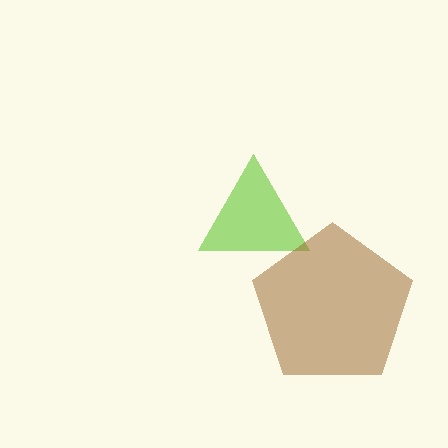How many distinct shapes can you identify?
There are 2 distinct shapes: a lime triangle, a brown pentagon.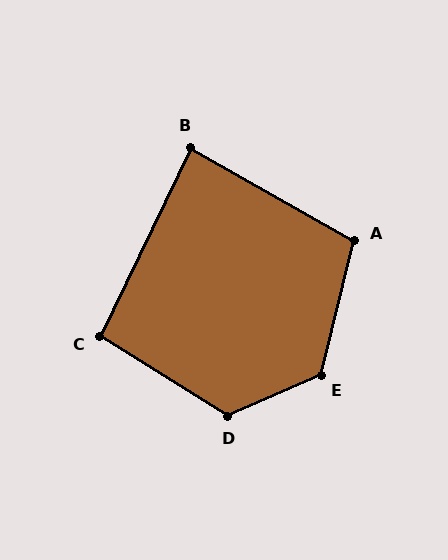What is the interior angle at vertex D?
Approximately 124 degrees (obtuse).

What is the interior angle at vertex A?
Approximately 106 degrees (obtuse).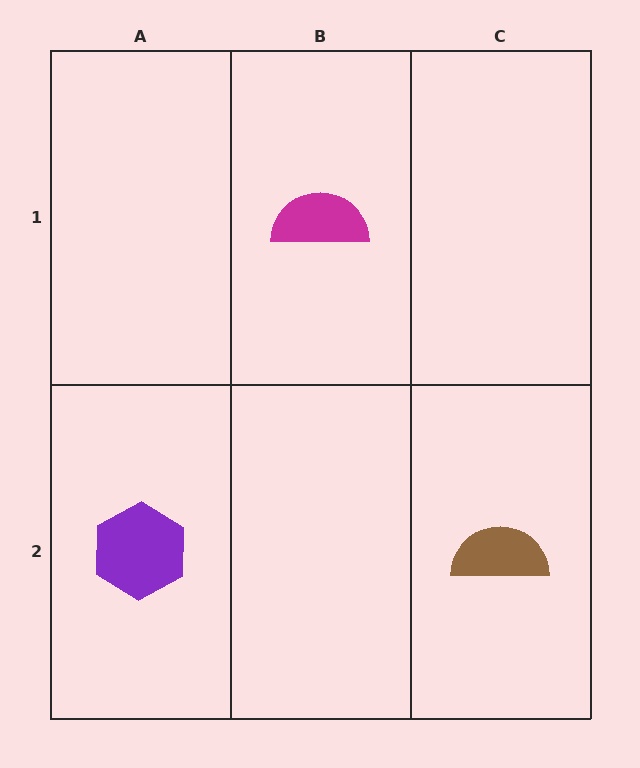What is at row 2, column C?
A brown semicircle.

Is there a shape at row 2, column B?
No, that cell is empty.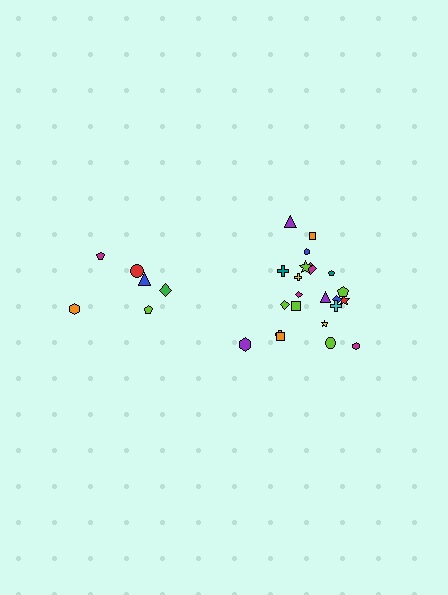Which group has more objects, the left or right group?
The right group.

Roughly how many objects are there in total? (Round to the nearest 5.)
Roughly 30 objects in total.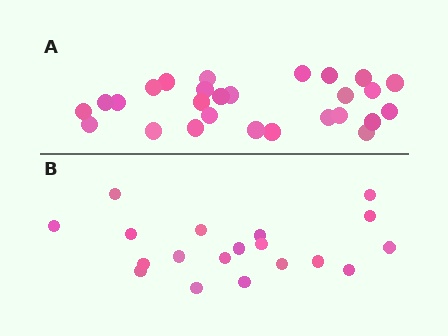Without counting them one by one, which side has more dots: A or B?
Region A (the top region) has more dots.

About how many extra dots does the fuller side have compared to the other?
Region A has roughly 8 or so more dots than region B.